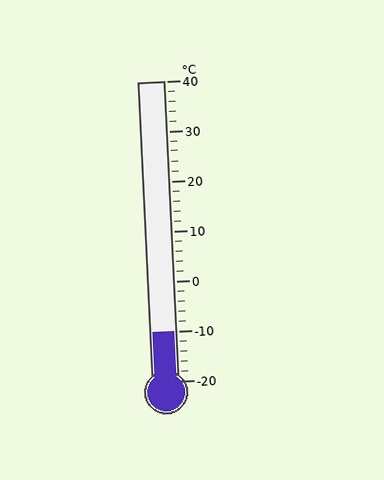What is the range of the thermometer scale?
The thermometer scale ranges from -20°C to 40°C.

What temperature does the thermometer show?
The thermometer shows approximately -10°C.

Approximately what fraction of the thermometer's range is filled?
The thermometer is filled to approximately 15% of its range.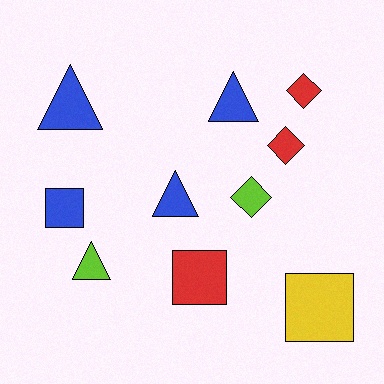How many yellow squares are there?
There is 1 yellow square.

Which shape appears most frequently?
Triangle, with 4 objects.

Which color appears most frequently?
Blue, with 4 objects.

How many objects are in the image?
There are 10 objects.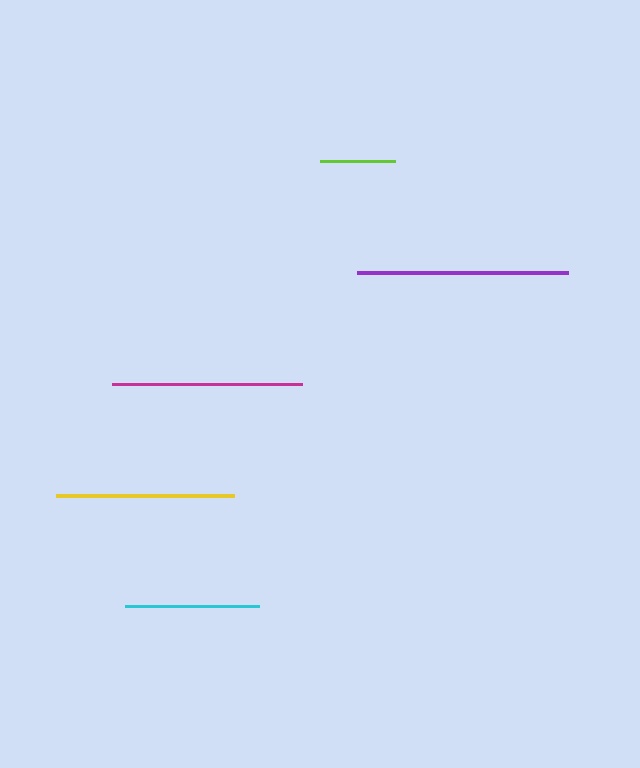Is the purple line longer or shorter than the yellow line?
The purple line is longer than the yellow line.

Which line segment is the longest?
The purple line is the longest at approximately 211 pixels.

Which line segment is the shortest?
The lime line is the shortest at approximately 75 pixels.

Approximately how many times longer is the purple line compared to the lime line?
The purple line is approximately 2.8 times the length of the lime line.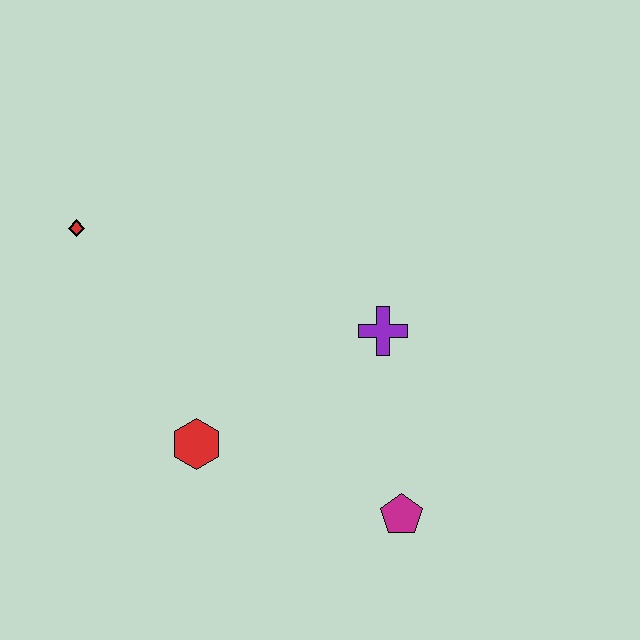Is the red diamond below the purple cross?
No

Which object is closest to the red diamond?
The red hexagon is closest to the red diamond.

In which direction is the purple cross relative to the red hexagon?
The purple cross is to the right of the red hexagon.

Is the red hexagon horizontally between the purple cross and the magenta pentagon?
No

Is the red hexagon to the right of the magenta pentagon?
No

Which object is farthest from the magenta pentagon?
The red diamond is farthest from the magenta pentagon.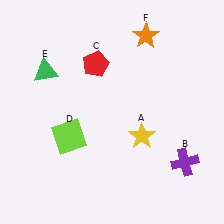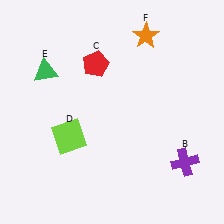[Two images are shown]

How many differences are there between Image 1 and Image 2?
There is 1 difference between the two images.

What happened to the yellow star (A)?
The yellow star (A) was removed in Image 2. It was in the bottom-right area of Image 1.